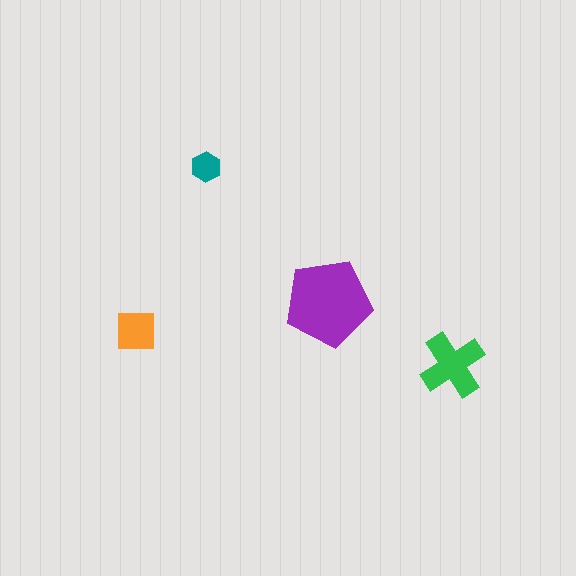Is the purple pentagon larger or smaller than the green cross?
Larger.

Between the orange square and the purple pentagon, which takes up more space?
The purple pentagon.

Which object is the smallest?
The teal hexagon.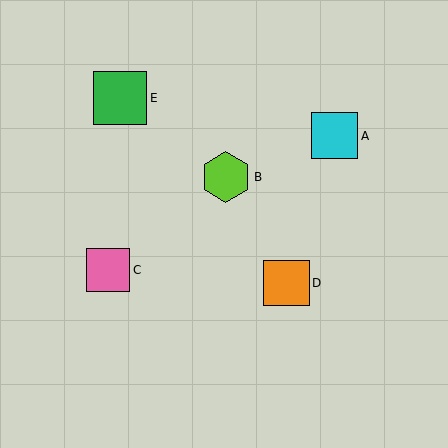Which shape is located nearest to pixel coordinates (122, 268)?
The pink square (labeled C) at (108, 270) is nearest to that location.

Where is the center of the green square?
The center of the green square is at (120, 98).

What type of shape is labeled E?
Shape E is a green square.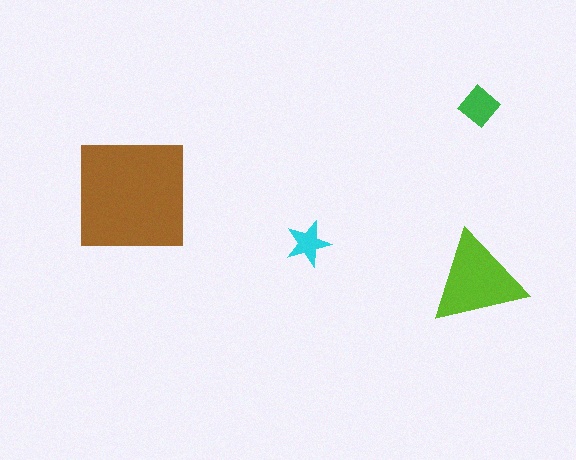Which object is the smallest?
The cyan star.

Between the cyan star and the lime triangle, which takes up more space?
The lime triangle.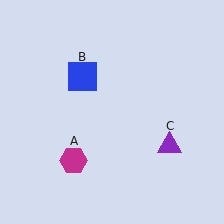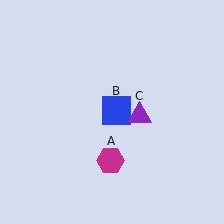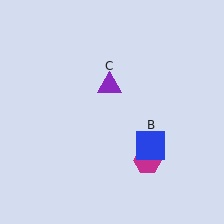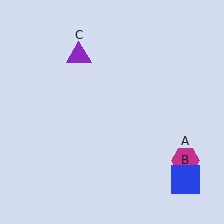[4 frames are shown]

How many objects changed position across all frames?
3 objects changed position: magenta hexagon (object A), blue square (object B), purple triangle (object C).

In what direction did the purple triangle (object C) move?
The purple triangle (object C) moved up and to the left.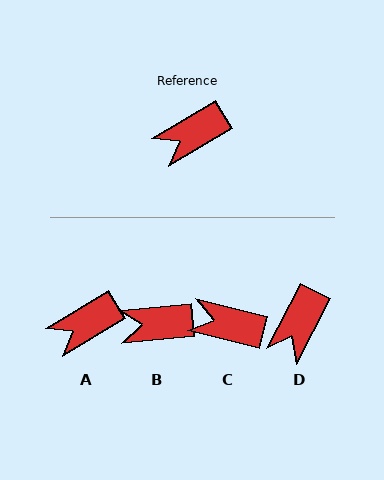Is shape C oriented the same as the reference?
No, it is off by about 45 degrees.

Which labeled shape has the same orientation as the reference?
A.